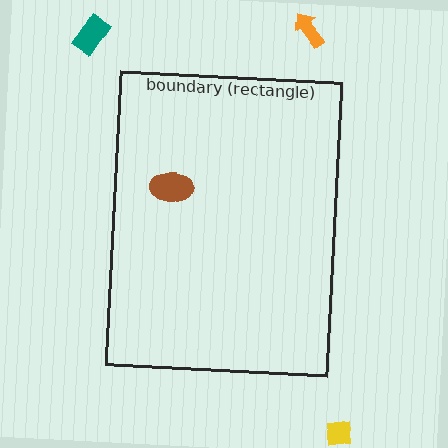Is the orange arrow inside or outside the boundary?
Outside.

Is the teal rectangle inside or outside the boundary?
Outside.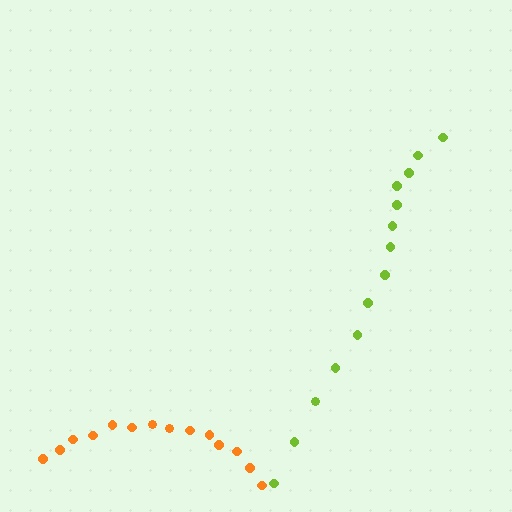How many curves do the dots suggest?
There are 2 distinct paths.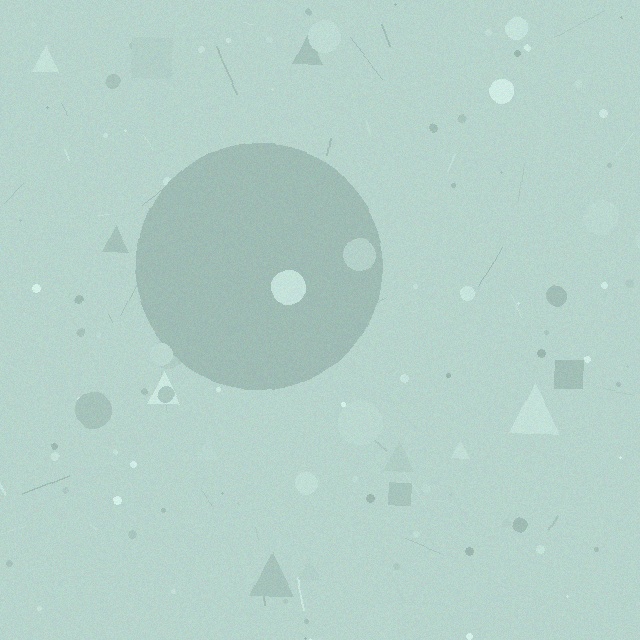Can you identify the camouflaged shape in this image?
The camouflaged shape is a circle.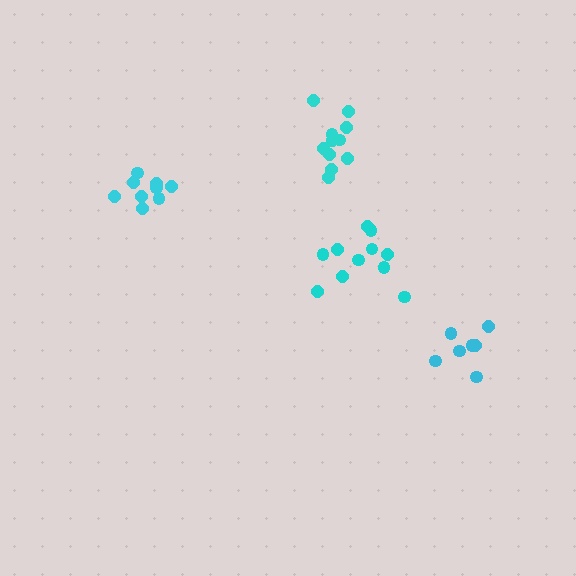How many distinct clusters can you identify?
There are 4 distinct clusters.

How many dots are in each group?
Group 1: 11 dots, Group 2: 7 dots, Group 3: 11 dots, Group 4: 9 dots (38 total).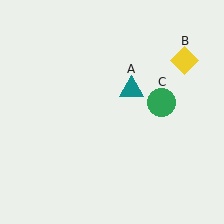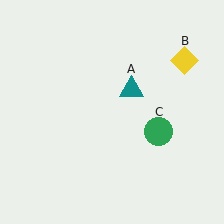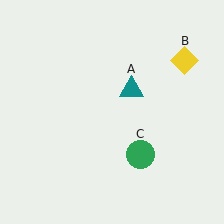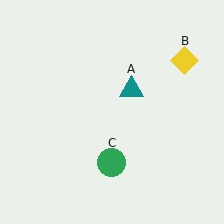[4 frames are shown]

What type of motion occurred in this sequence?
The green circle (object C) rotated clockwise around the center of the scene.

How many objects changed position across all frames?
1 object changed position: green circle (object C).